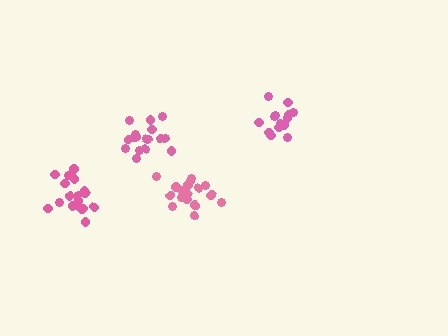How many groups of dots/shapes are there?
There are 4 groups.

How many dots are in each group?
Group 1: 18 dots, Group 2: 14 dots, Group 3: 20 dots, Group 4: 17 dots (69 total).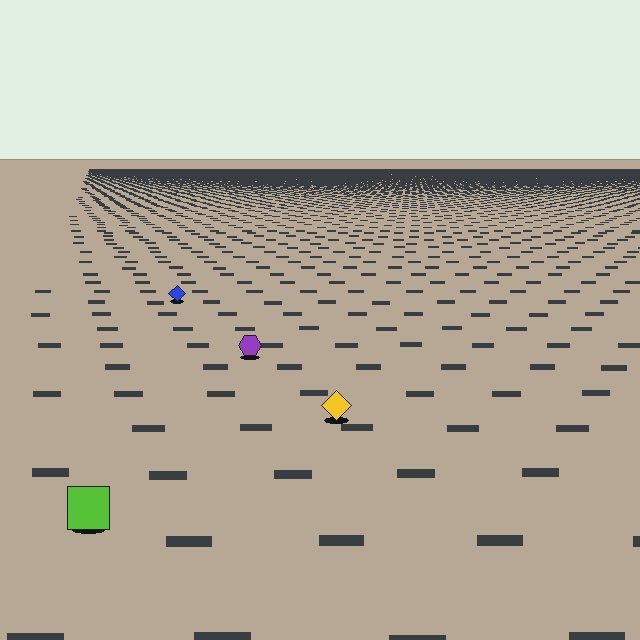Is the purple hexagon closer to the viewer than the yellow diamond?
No. The yellow diamond is closer — you can tell from the texture gradient: the ground texture is coarser near it.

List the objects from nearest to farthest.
From nearest to farthest: the lime square, the yellow diamond, the purple hexagon, the blue diamond.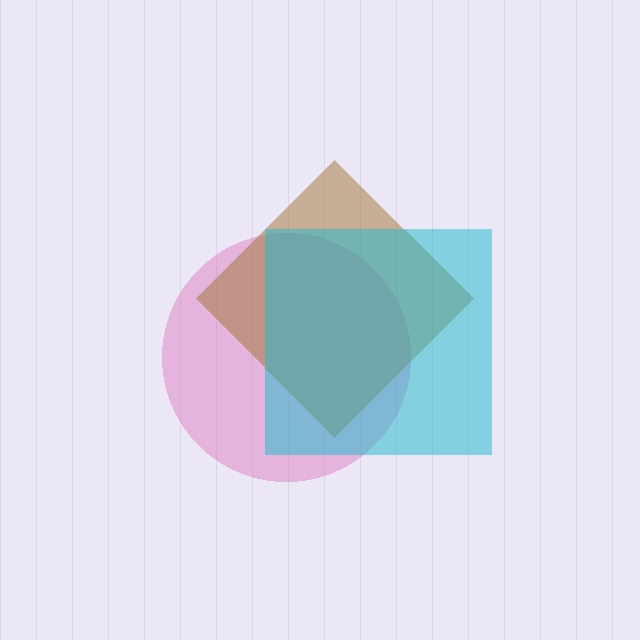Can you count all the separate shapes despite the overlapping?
Yes, there are 3 separate shapes.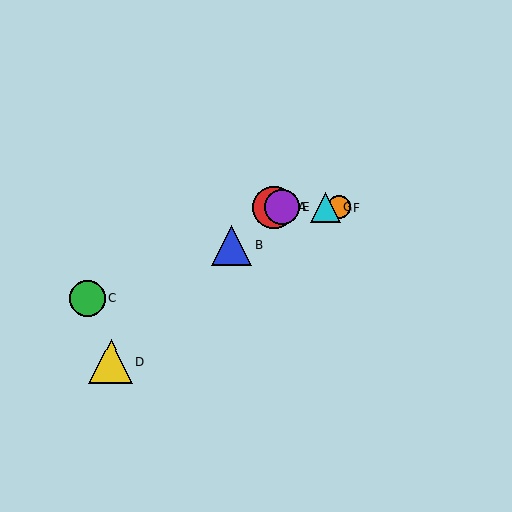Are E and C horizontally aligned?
No, E is at y≈208 and C is at y≈298.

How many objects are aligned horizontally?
4 objects (A, E, F, G) are aligned horizontally.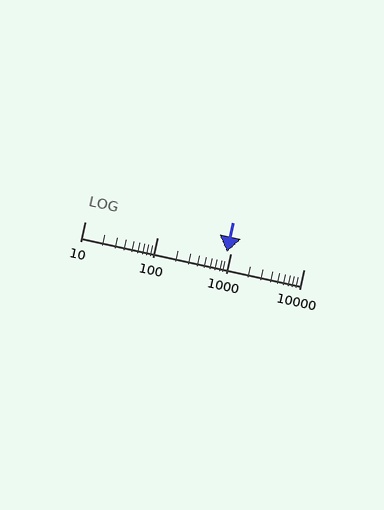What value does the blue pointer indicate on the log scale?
The pointer indicates approximately 900.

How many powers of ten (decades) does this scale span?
The scale spans 3 decades, from 10 to 10000.